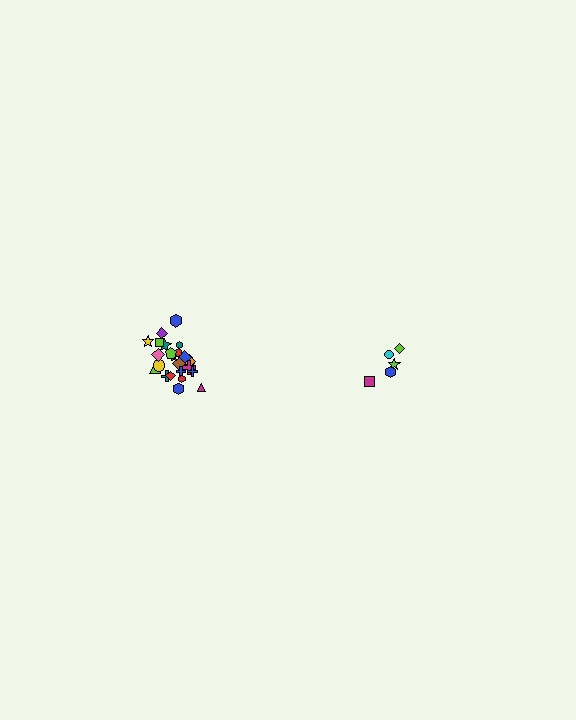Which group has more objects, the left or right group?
The left group.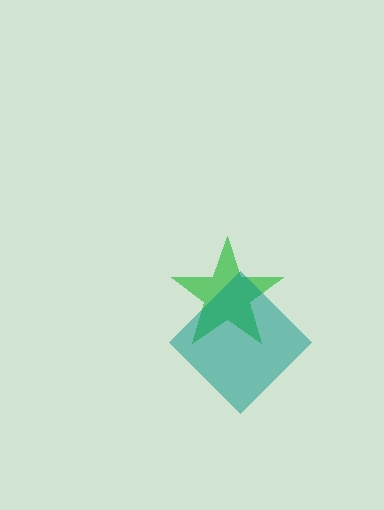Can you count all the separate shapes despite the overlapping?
Yes, there are 2 separate shapes.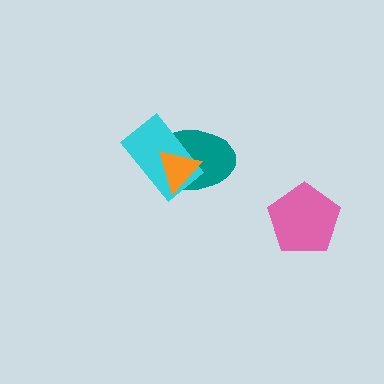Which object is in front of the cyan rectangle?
The orange triangle is in front of the cyan rectangle.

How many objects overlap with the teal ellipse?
2 objects overlap with the teal ellipse.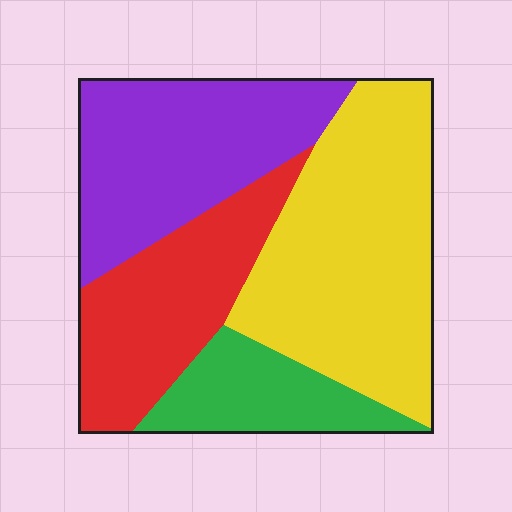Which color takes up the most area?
Yellow, at roughly 35%.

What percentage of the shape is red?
Red covers about 20% of the shape.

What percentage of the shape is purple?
Purple covers 27% of the shape.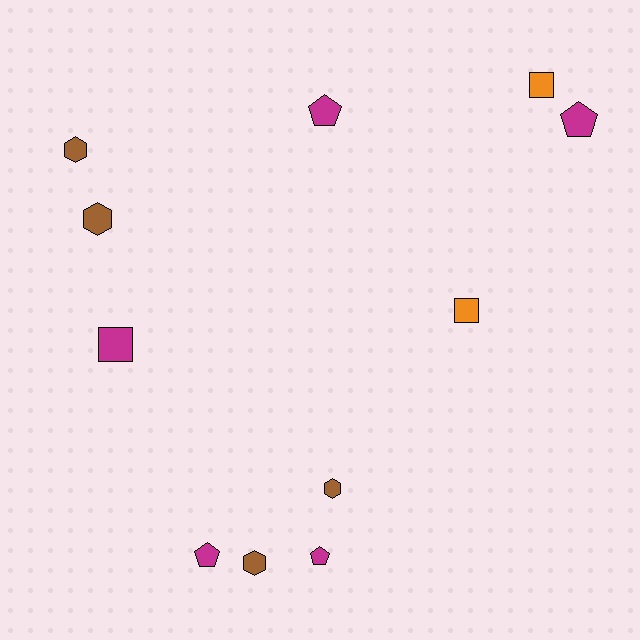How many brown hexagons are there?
There are 4 brown hexagons.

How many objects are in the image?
There are 11 objects.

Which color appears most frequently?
Magenta, with 5 objects.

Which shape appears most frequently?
Pentagon, with 4 objects.